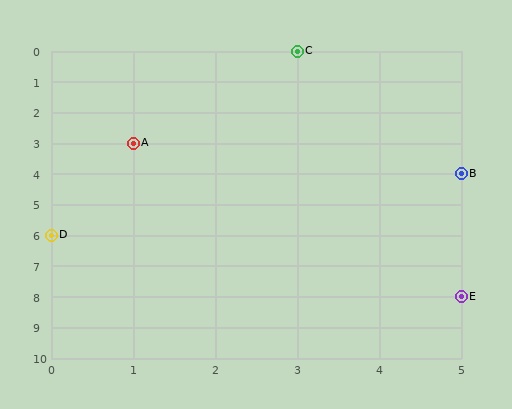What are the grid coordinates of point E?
Point E is at grid coordinates (5, 8).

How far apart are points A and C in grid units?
Points A and C are 2 columns and 3 rows apart (about 3.6 grid units diagonally).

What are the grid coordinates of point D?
Point D is at grid coordinates (0, 6).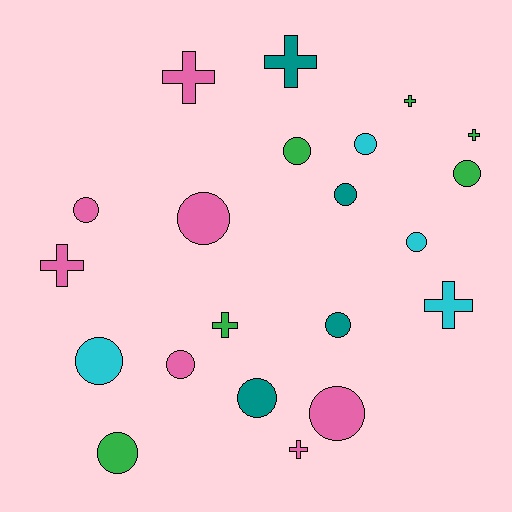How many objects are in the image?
There are 21 objects.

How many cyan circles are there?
There are 3 cyan circles.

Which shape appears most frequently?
Circle, with 13 objects.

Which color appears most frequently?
Pink, with 7 objects.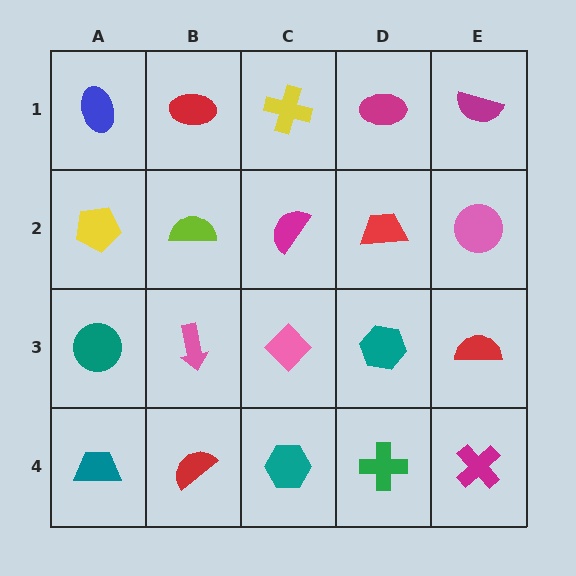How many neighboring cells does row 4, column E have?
2.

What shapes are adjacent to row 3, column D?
A red trapezoid (row 2, column D), a green cross (row 4, column D), a pink diamond (row 3, column C), a red semicircle (row 3, column E).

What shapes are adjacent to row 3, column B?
A lime semicircle (row 2, column B), a red semicircle (row 4, column B), a teal circle (row 3, column A), a pink diamond (row 3, column C).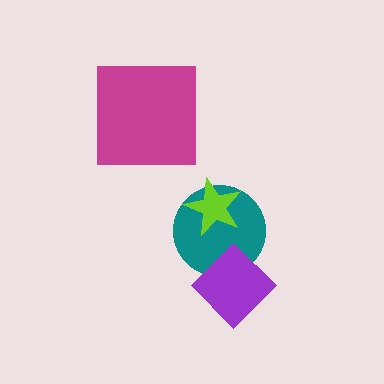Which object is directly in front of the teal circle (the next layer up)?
The lime star is directly in front of the teal circle.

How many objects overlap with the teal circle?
2 objects overlap with the teal circle.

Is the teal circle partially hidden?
Yes, it is partially covered by another shape.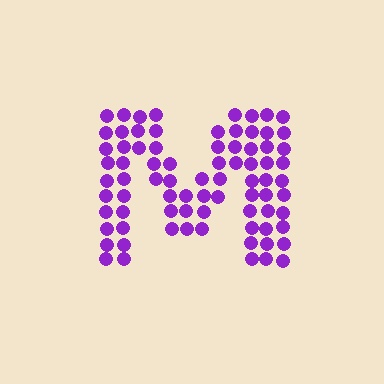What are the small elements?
The small elements are circles.